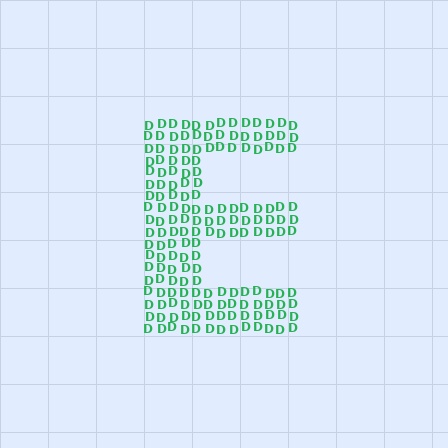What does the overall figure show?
The overall figure shows the letter E.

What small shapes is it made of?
It is made of small letter D's.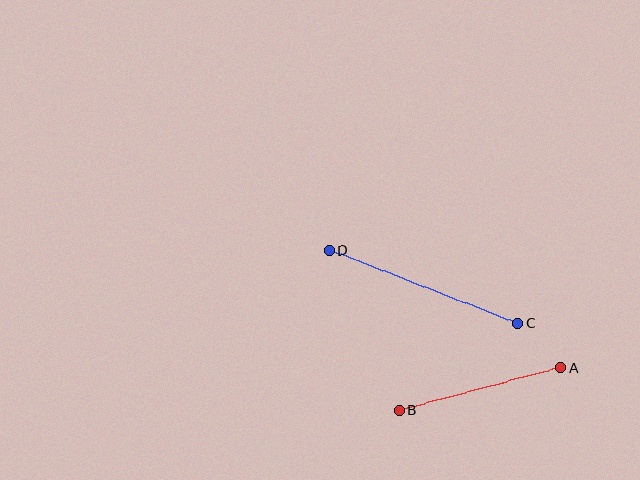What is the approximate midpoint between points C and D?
The midpoint is at approximately (424, 287) pixels.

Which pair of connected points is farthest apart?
Points C and D are farthest apart.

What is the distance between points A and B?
The distance is approximately 167 pixels.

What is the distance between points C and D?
The distance is approximately 202 pixels.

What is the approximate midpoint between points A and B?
The midpoint is at approximately (480, 389) pixels.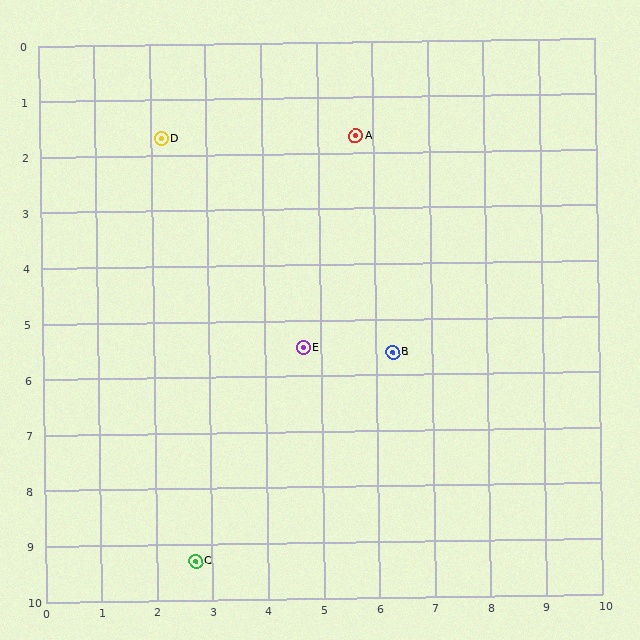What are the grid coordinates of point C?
Point C is at approximately (2.7, 9.3).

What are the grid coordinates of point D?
Point D is at approximately (2.2, 1.7).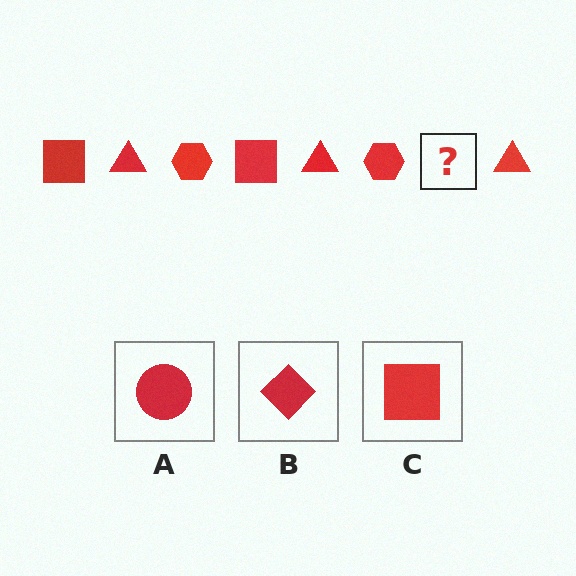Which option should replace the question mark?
Option C.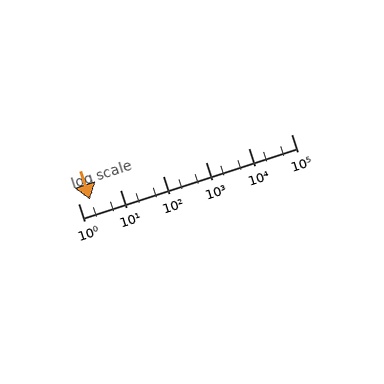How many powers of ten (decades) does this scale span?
The scale spans 5 decades, from 1 to 100000.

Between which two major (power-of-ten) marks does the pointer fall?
The pointer is between 1 and 10.